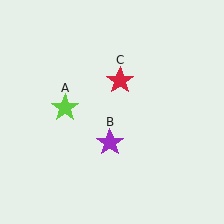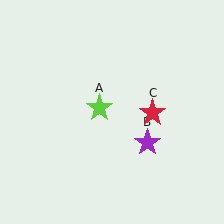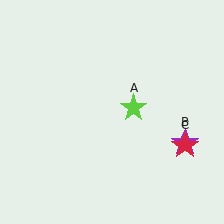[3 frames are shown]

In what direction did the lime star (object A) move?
The lime star (object A) moved right.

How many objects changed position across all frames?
3 objects changed position: lime star (object A), purple star (object B), red star (object C).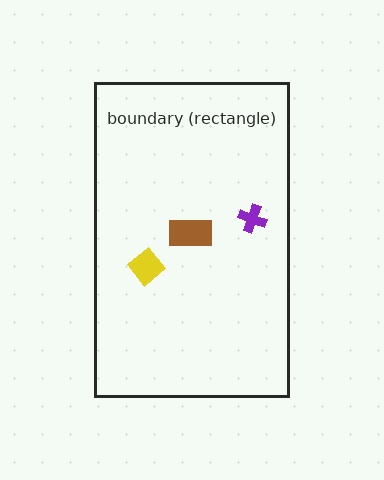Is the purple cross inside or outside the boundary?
Inside.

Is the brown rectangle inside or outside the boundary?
Inside.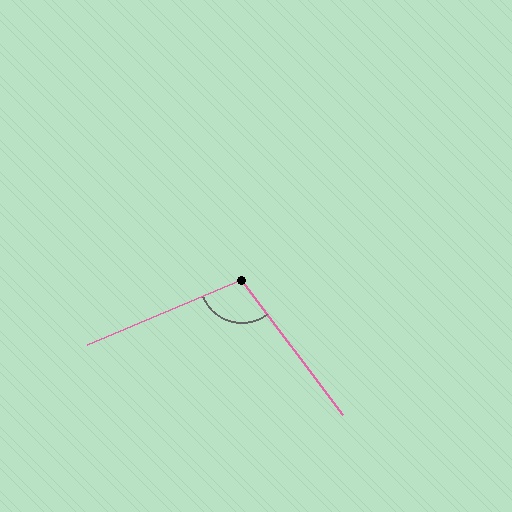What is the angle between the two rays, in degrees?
Approximately 104 degrees.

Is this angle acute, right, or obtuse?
It is obtuse.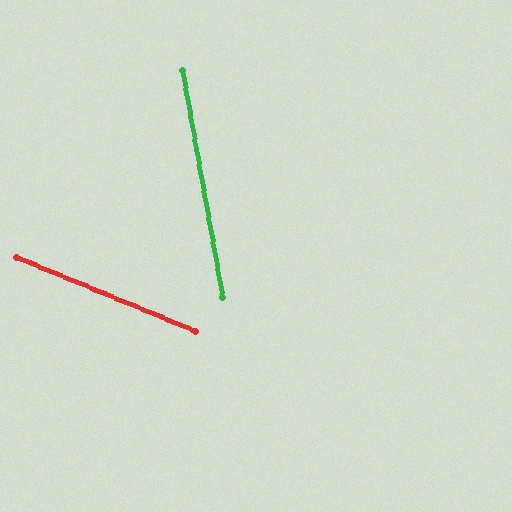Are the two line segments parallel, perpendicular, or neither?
Neither parallel nor perpendicular — they differ by about 57°.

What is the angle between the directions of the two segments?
Approximately 57 degrees.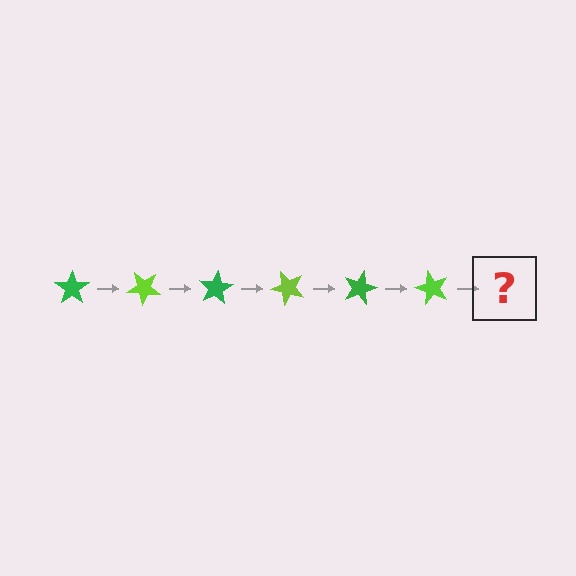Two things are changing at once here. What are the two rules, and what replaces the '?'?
The two rules are that it rotates 40 degrees each step and the color cycles through green and lime. The '?' should be a green star, rotated 240 degrees from the start.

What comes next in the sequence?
The next element should be a green star, rotated 240 degrees from the start.